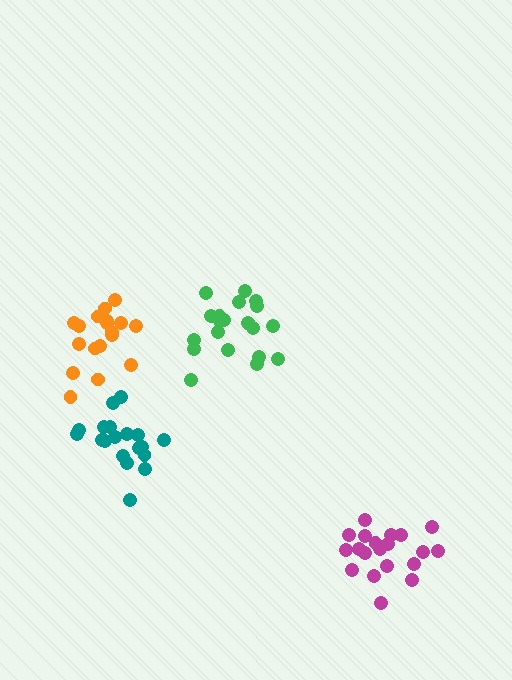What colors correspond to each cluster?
The clusters are colored: teal, magenta, orange, green.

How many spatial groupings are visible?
There are 4 spatial groupings.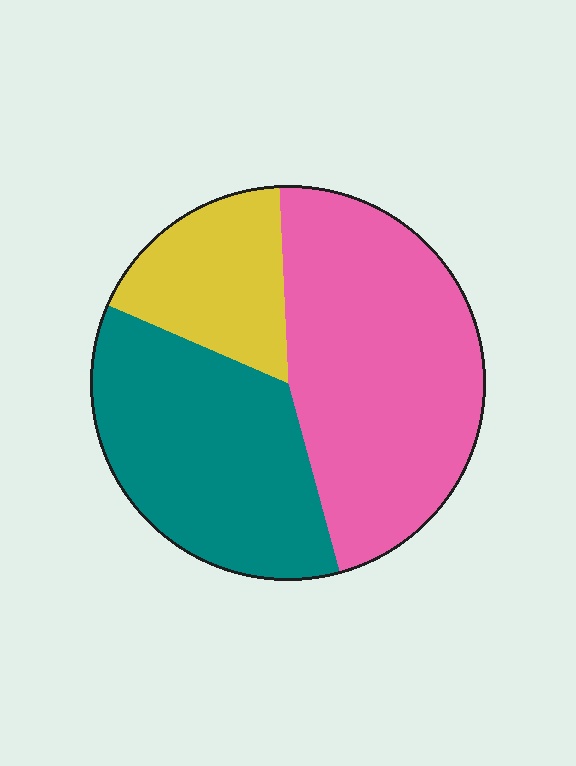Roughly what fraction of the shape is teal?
Teal covers 36% of the shape.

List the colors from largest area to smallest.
From largest to smallest: pink, teal, yellow.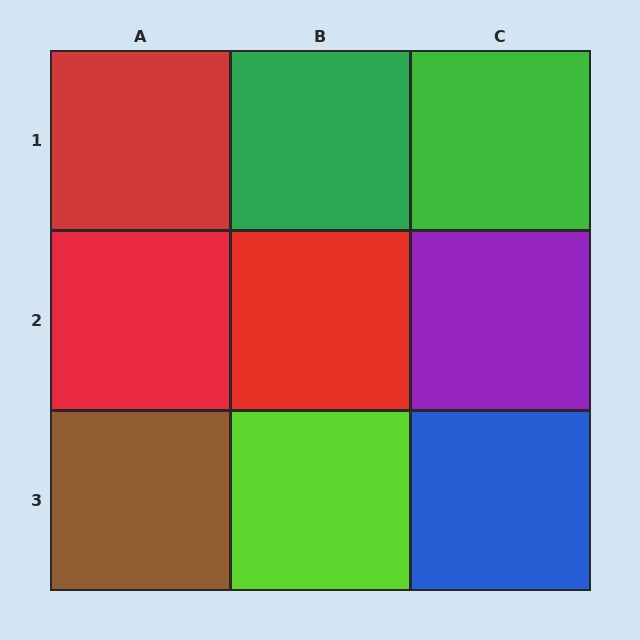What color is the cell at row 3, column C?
Blue.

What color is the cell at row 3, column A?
Brown.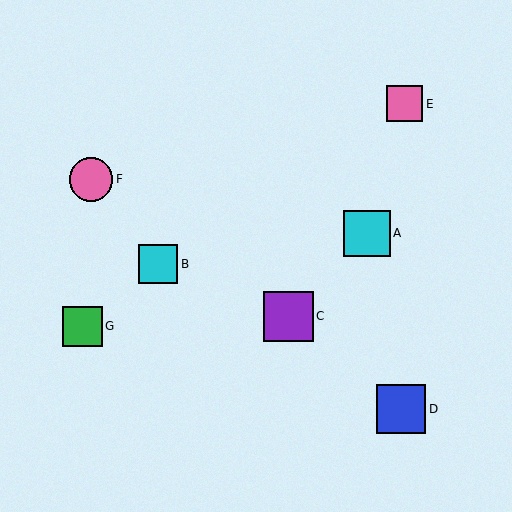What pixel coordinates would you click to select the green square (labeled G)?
Click at (83, 327) to select the green square G.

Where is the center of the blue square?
The center of the blue square is at (401, 409).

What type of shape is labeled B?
Shape B is a cyan square.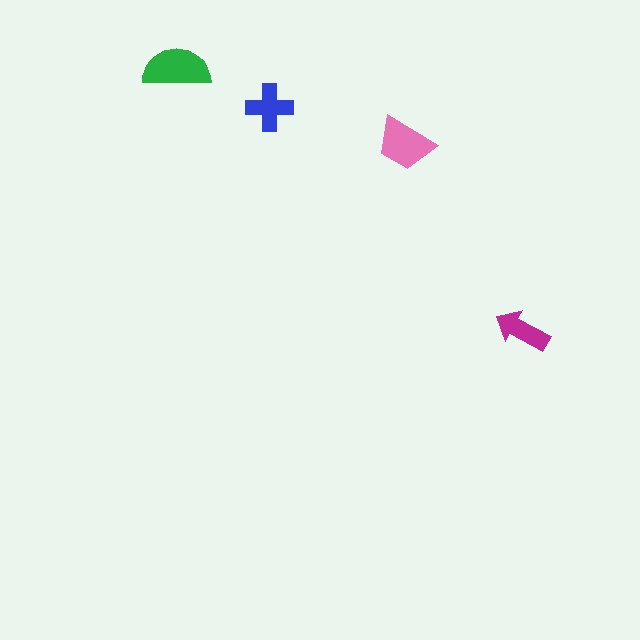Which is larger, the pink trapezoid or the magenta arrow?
The pink trapezoid.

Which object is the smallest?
The magenta arrow.